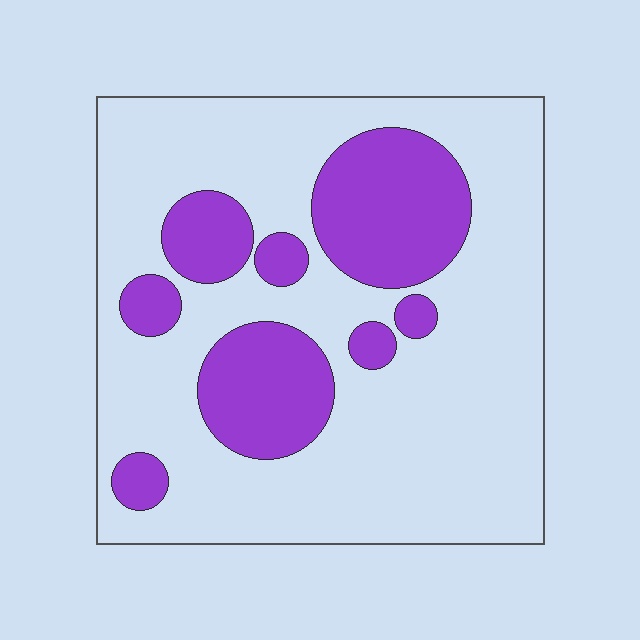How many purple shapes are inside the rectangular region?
8.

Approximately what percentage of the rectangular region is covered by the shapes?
Approximately 25%.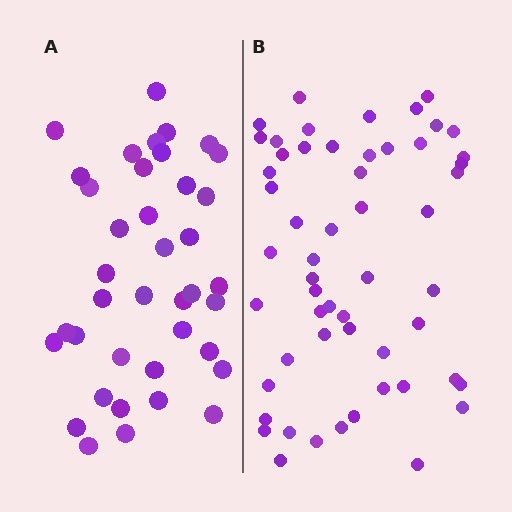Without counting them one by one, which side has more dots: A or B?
Region B (the right region) has more dots.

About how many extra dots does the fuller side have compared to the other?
Region B has approximately 15 more dots than region A.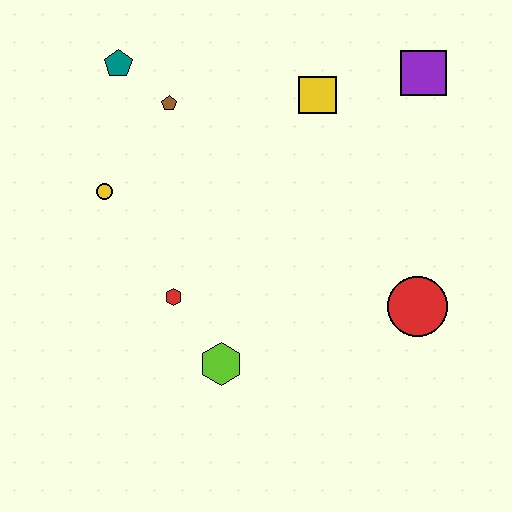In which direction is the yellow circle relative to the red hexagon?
The yellow circle is above the red hexagon.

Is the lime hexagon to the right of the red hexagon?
Yes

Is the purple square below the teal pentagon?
Yes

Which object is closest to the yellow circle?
The brown pentagon is closest to the yellow circle.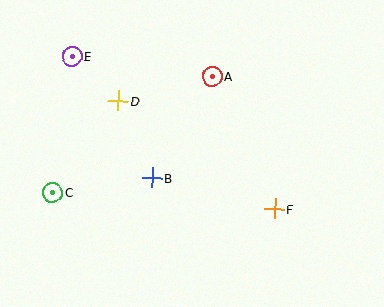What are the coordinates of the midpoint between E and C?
The midpoint between E and C is at (62, 124).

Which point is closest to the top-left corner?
Point E is closest to the top-left corner.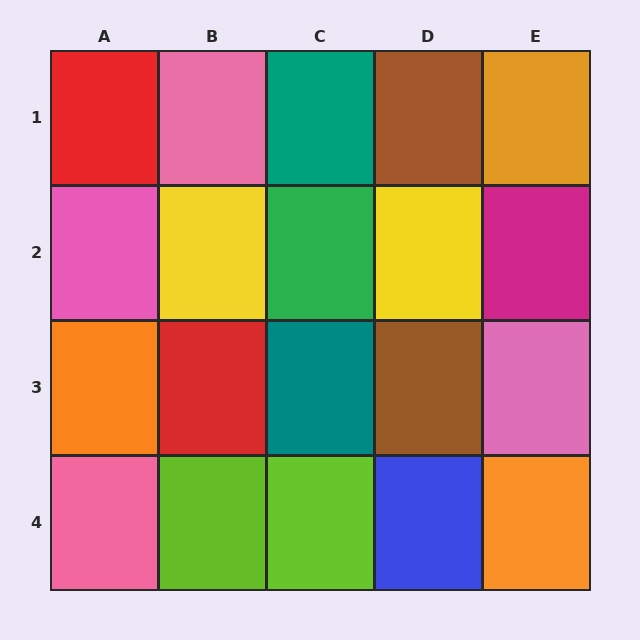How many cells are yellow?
2 cells are yellow.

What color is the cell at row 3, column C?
Teal.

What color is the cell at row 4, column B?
Lime.